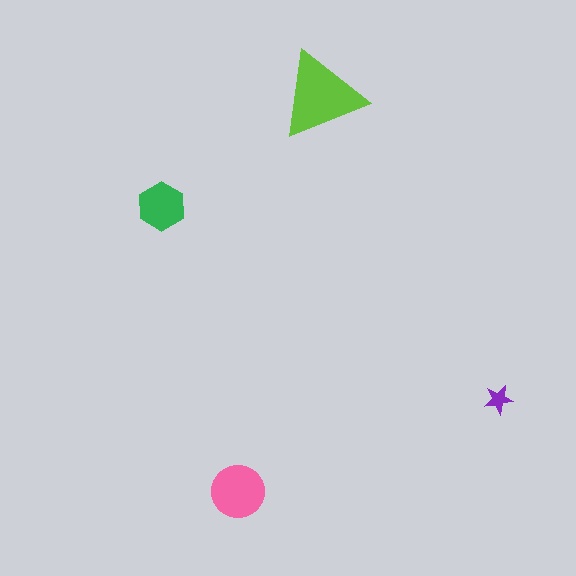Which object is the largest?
The lime triangle.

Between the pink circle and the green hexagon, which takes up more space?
The pink circle.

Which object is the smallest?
The purple star.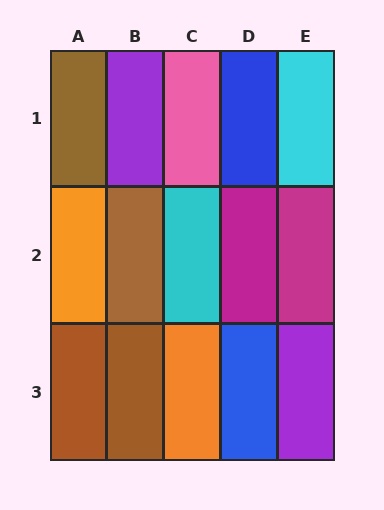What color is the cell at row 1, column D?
Blue.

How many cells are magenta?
2 cells are magenta.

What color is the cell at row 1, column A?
Brown.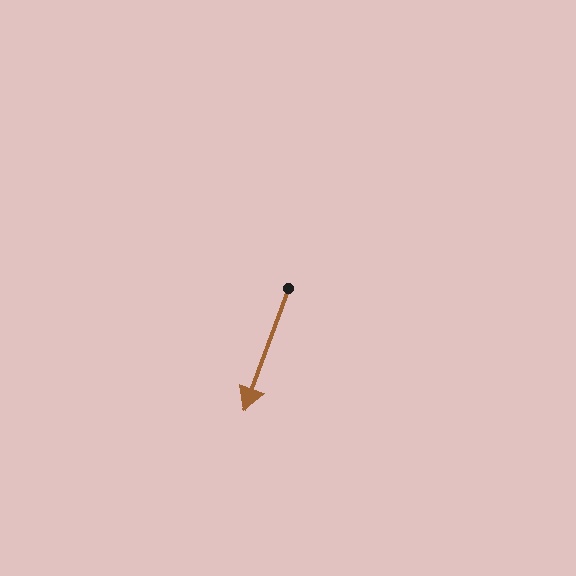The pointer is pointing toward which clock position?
Roughly 7 o'clock.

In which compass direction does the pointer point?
South.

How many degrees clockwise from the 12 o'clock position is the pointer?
Approximately 200 degrees.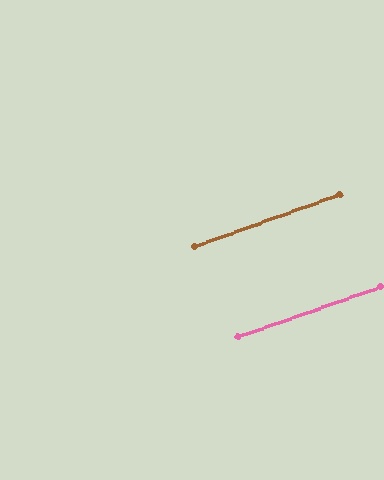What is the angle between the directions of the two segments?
Approximately 0 degrees.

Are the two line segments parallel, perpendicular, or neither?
Parallel — their directions differ by only 0.1°.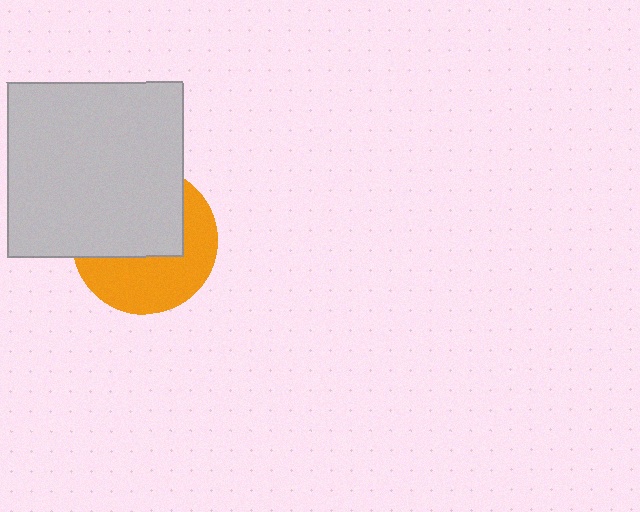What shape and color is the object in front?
The object in front is a light gray square.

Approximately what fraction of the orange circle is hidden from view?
Roughly 52% of the orange circle is hidden behind the light gray square.